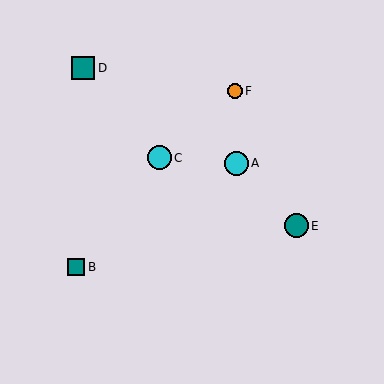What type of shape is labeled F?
Shape F is an orange circle.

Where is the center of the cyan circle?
The center of the cyan circle is at (160, 158).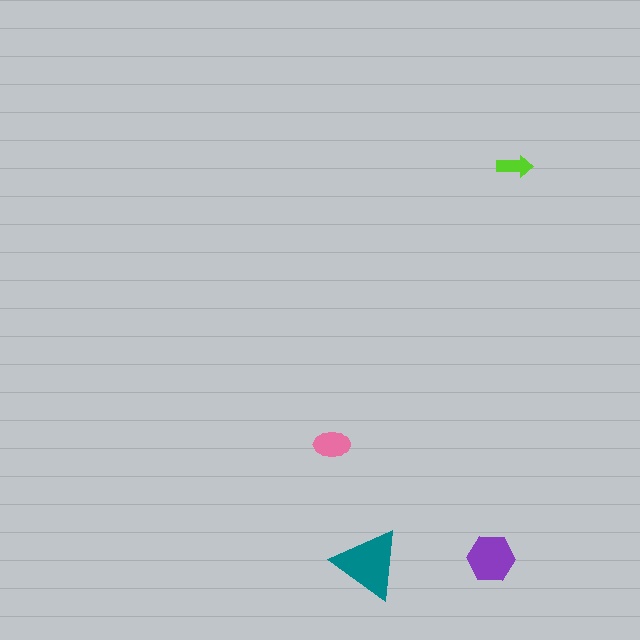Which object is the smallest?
The lime arrow.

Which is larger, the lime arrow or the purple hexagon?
The purple hexagon.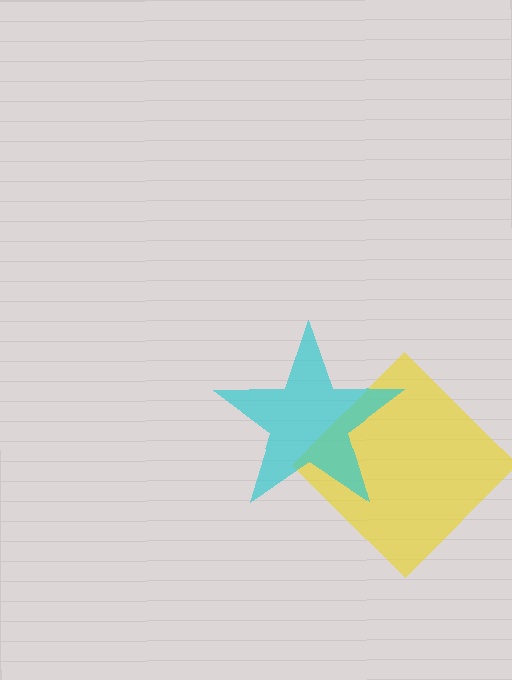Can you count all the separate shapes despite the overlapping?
Yes, there are 2 separate shapes.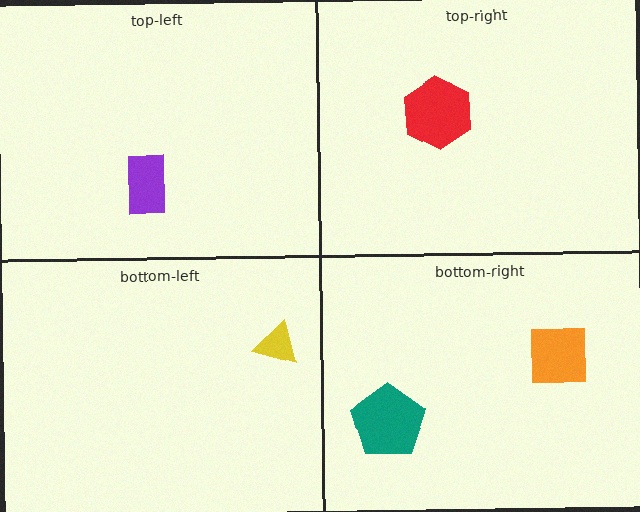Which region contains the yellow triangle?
The bottom-left region.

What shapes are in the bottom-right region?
The orange square, the teal pentagon.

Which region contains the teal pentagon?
The bottom-right region.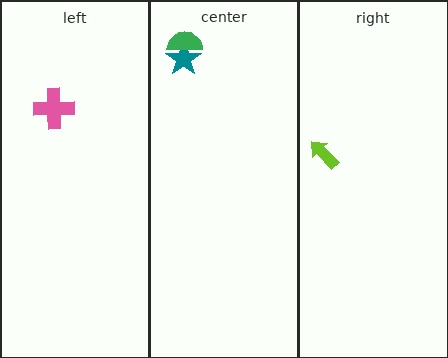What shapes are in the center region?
The teal star, the green semicircle.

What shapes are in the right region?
The lime arrow.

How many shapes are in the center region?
2.